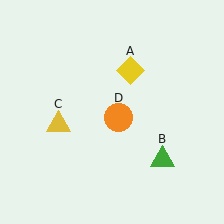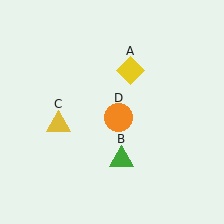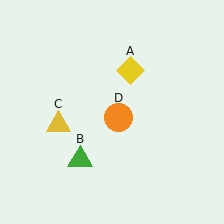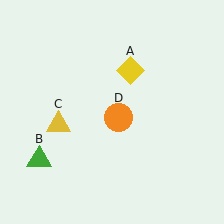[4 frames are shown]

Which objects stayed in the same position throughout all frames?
Yellow diamond (object A) and yellow triangle (object C) and orange circle (object D) remained stationary.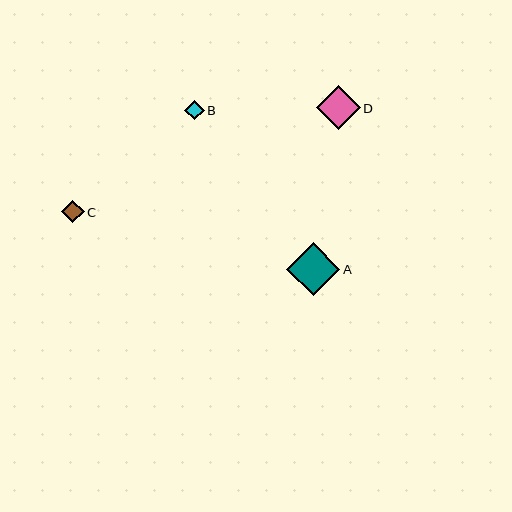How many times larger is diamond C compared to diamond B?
Diamond C is approximately 1.2 times the size of diamond B.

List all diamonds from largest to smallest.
From largest to smallest: A, D, C, B.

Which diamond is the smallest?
Diamond B is the smallest with a size of approximately 19 pixels.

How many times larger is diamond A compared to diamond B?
Diamond A is approximately 2.8 times the size of diamond B.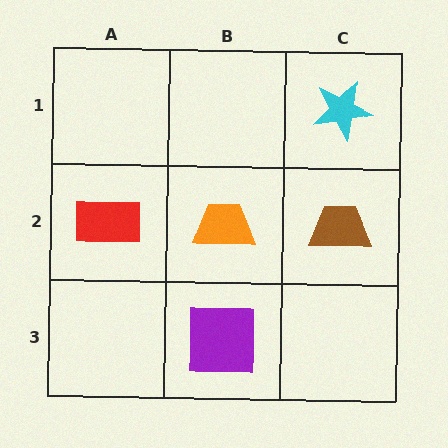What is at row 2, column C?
A brown trapezoid.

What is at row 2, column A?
A red rectangle.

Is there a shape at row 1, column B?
No, that cell is empty.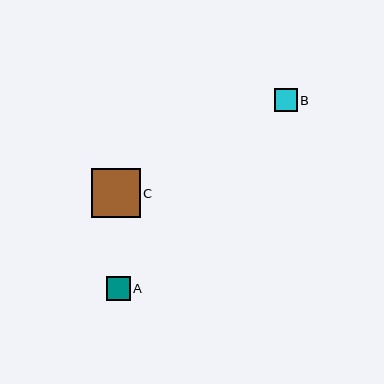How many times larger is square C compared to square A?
Square C is approximately 2.0 times the size of square A.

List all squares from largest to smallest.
From largest to smallest: C, A, B.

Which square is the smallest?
Square B is the smallest with a size of approximately 23 pixels.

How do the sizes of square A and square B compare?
Square A and square B are approximately the same size.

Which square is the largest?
Square C is the largest with a size of approximately 49 pixels.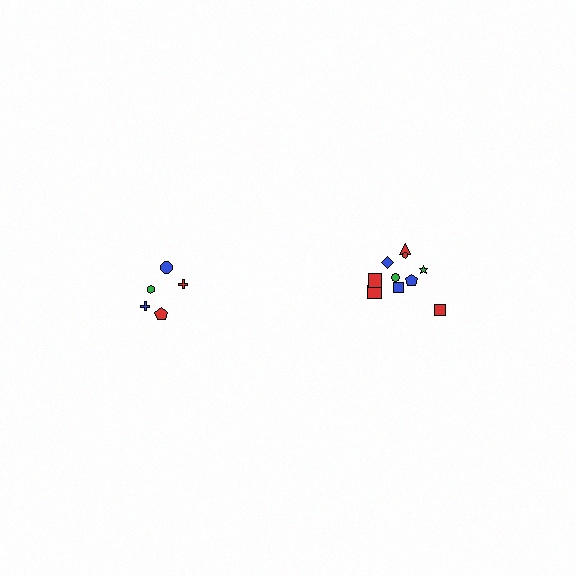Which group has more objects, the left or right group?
The right group.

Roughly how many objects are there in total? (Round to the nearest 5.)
Roughly 15 objects in total.